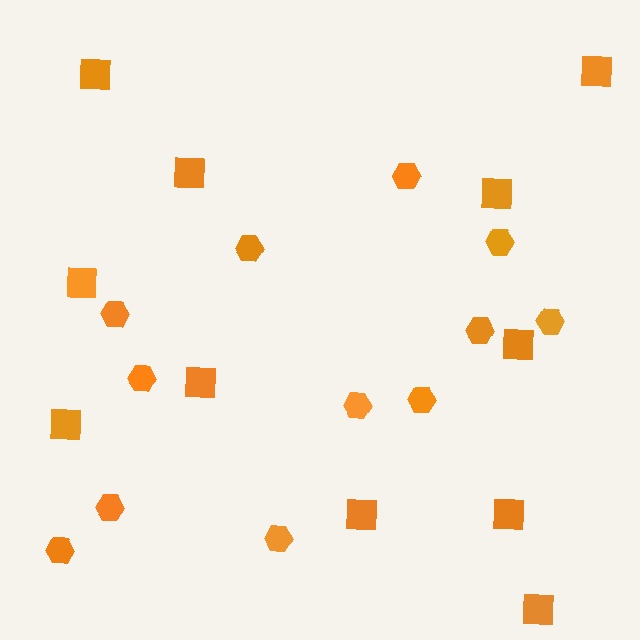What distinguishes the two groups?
There are 2 groups: one group of squares (11) and one group of hexagons (12).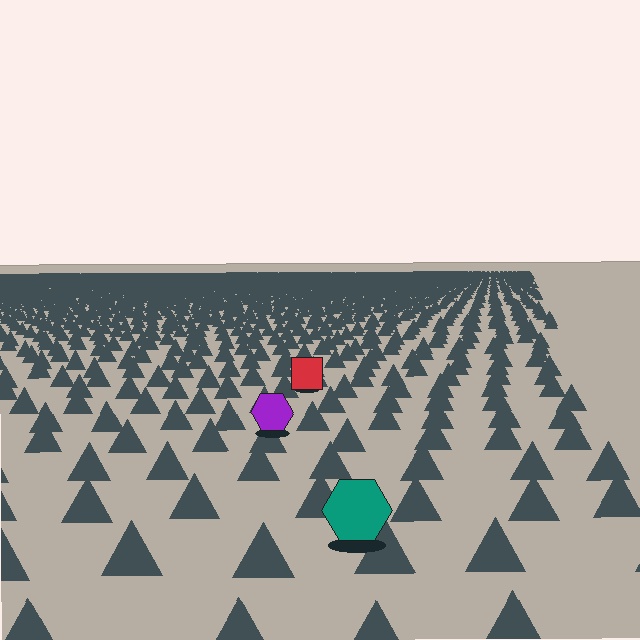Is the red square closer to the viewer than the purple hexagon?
No. The purple hexagon is closer — you can tell from the texture gradient: the ground texture is coarser near it.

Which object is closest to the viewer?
The teal hexagon is closest. The texture marks near it are larger and more spread out.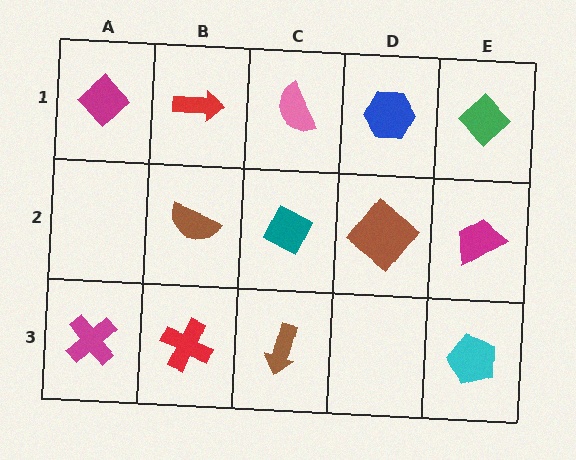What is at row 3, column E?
A cyan pentagon.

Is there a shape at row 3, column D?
No, that cell is empty.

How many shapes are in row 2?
4 shapes.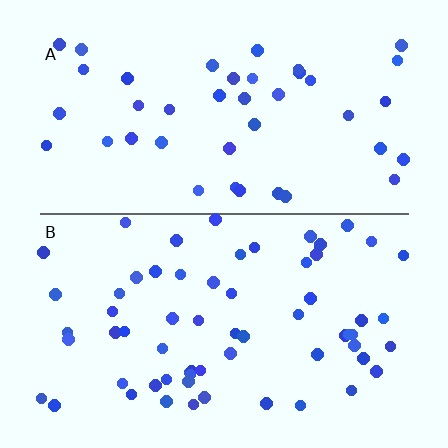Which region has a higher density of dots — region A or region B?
B (the bottom).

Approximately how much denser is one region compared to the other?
Approximately 1.5× — region B over region A.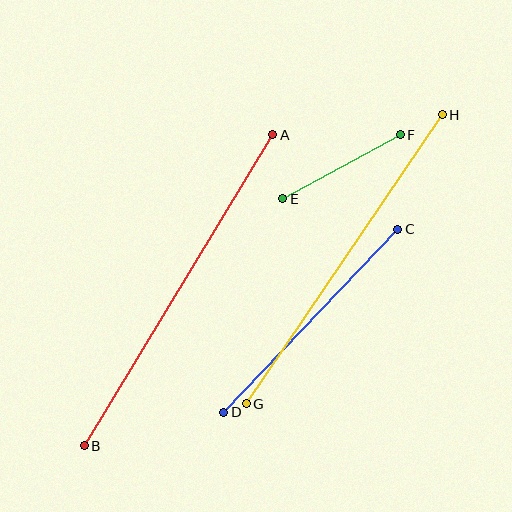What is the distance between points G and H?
The distance is approximately 349 pixels.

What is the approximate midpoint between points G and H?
The midpoint is at approximately (344, 259) pixels.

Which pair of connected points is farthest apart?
Points A and B are farthest apart.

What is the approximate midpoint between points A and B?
The midpoint is at approximately (179, 290) pixels.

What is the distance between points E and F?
The distance is approximately 134 pixels.